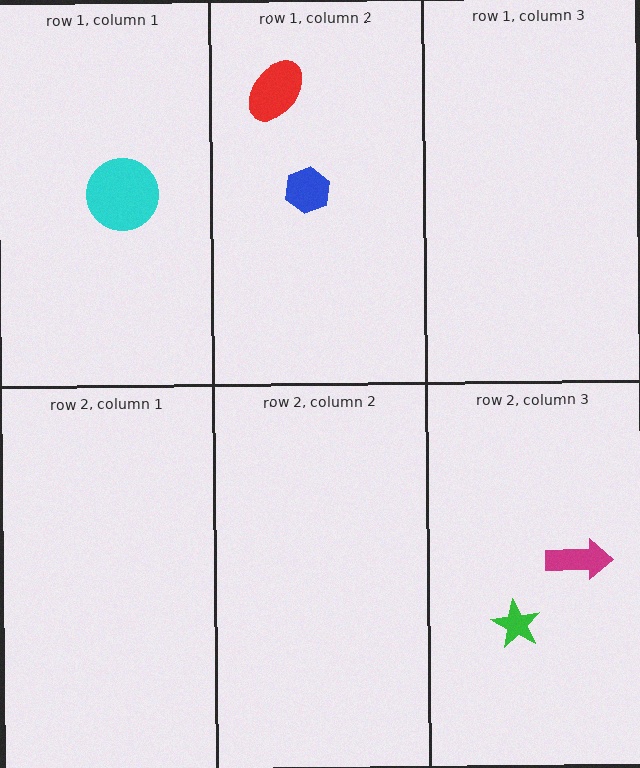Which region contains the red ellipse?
The row 1, column 2 region.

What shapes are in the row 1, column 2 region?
The blue hexagon, the red ellipse.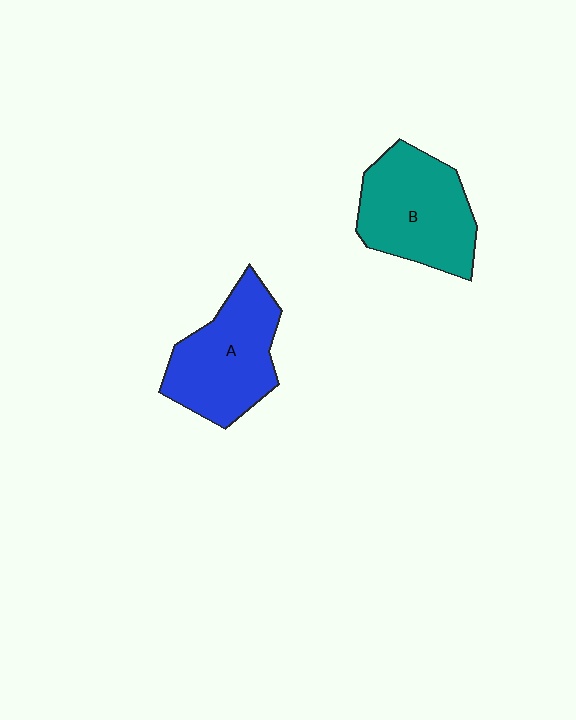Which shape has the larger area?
Shape B (teal).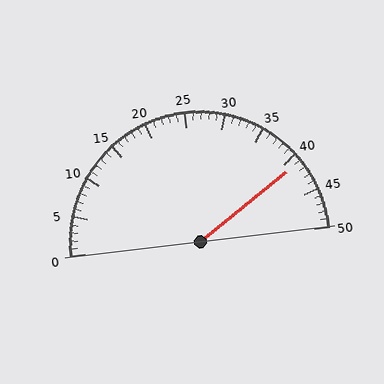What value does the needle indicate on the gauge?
The needle indicates approximately 41.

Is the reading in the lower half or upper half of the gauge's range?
The reading is in the upper half of the range (0 to 50).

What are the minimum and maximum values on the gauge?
The gauge ranges from 0 to 50.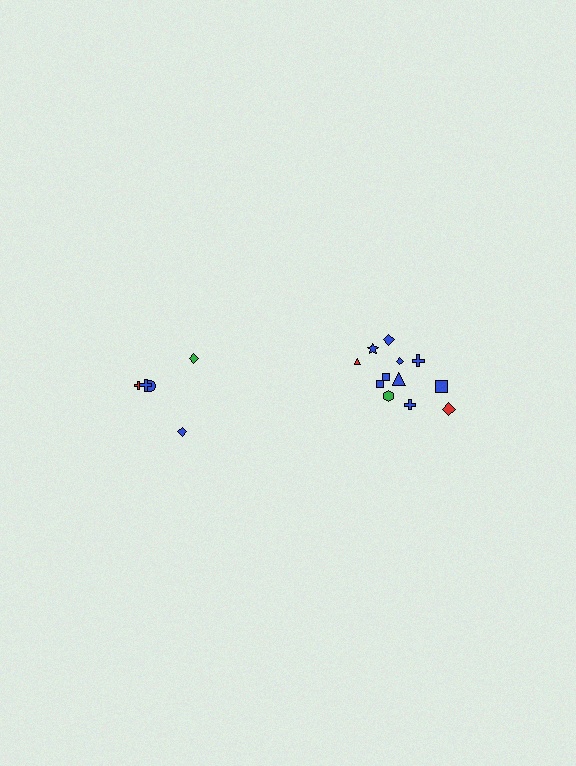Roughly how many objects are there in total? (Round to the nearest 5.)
Roughly 15 objects in total.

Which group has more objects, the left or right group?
The right group.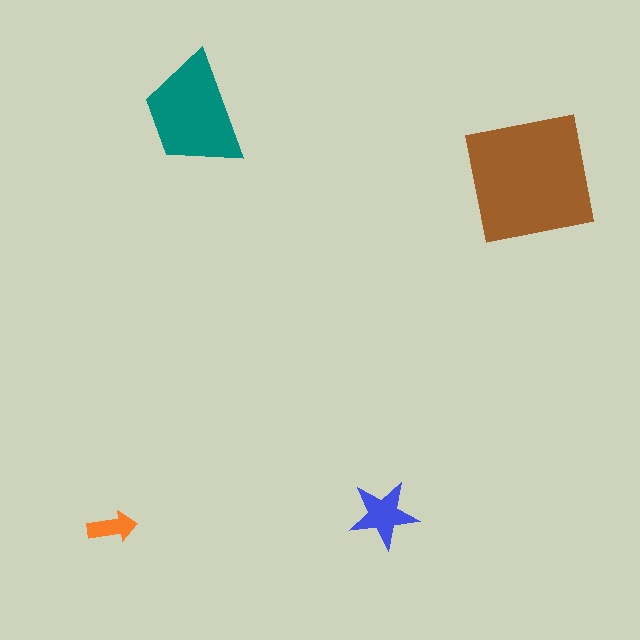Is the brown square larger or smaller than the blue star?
Larger.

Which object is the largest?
The brown square.